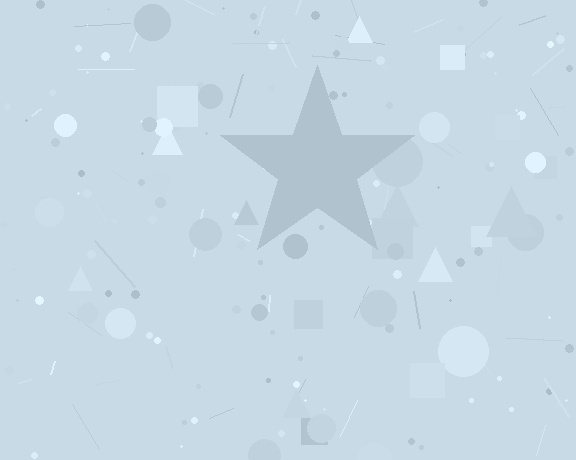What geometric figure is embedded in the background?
A star is embedded in the background.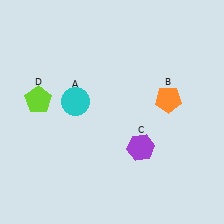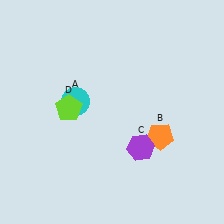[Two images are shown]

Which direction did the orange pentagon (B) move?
The orange pentagon (B) moved down.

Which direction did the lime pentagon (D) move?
The lime pentagon (D) moved right.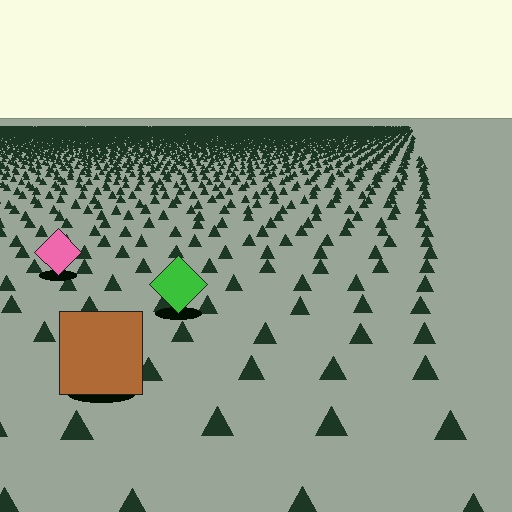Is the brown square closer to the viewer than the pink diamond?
Yes. The brown square is closer — you can tell from the texture gradient: the ground texture is coarser near it.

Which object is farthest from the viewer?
The pink diamond is farthest from the viewer. It appears smaller and the ground texture around it is denser.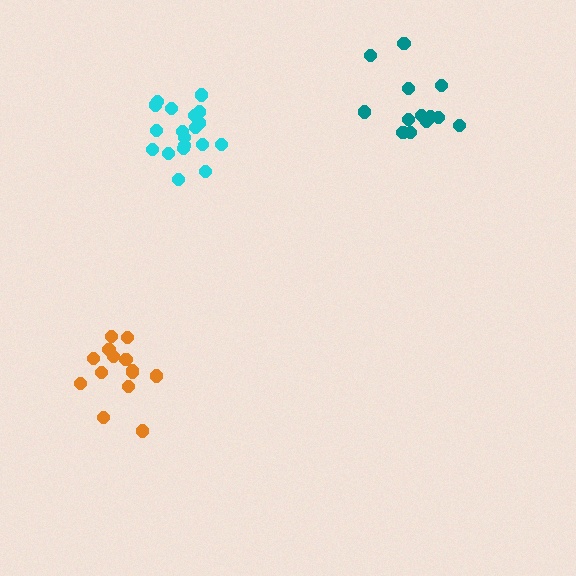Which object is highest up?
The teal cluster is topmost.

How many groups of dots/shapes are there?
There are 3 groups.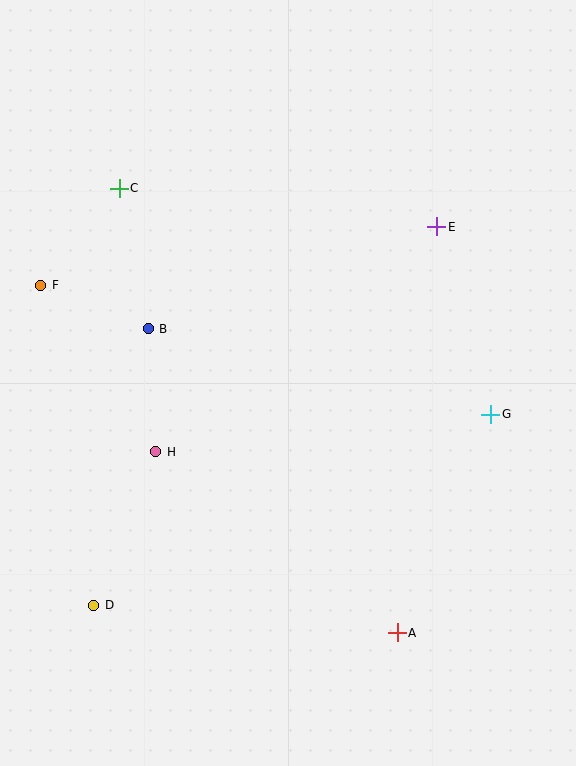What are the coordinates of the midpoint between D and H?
The midpoint between D and H is at (125, 529).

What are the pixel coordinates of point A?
Point A is at (397, 633).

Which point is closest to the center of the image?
Point H at (156, 452) is closest to the center.